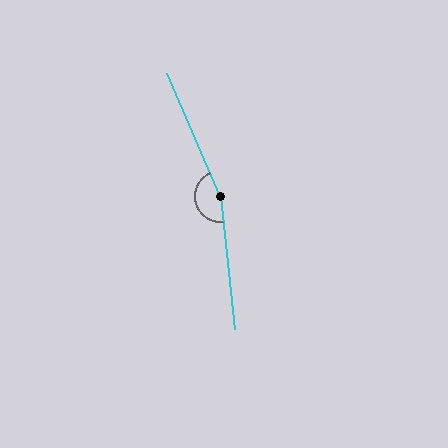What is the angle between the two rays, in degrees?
Approximately 163 degrees.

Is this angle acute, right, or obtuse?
It is obtuse.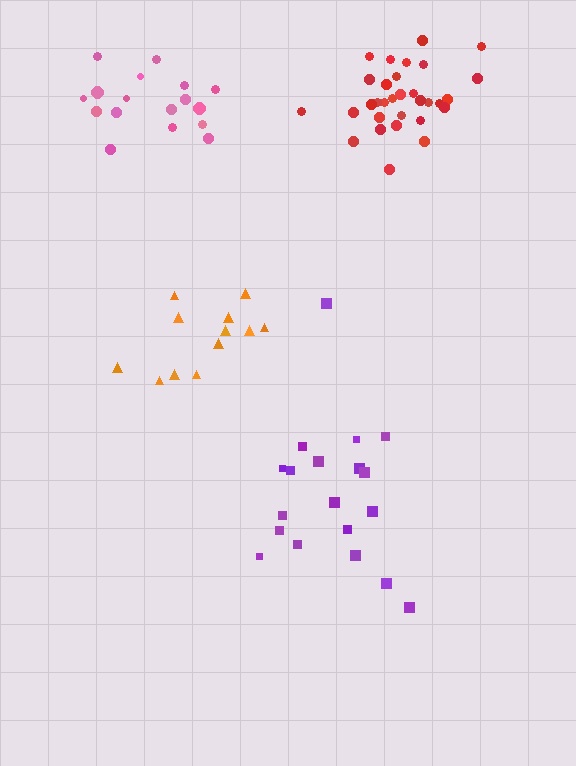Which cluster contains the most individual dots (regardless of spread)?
Red (32).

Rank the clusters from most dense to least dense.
red, pink, orange, purple.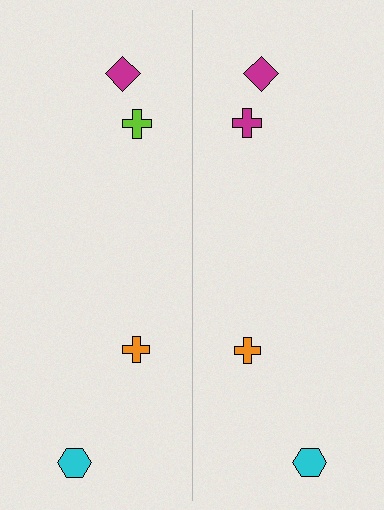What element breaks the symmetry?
The magenta cross on the right side breaks the symmetry — its mirror counterpart is lime.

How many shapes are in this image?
There are 8 shapes in this image.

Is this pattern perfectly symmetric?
No, the pattern is not perfectly symmetric. The magenta cross on the right side breaks the symmetry — its mirror counterpart is lime.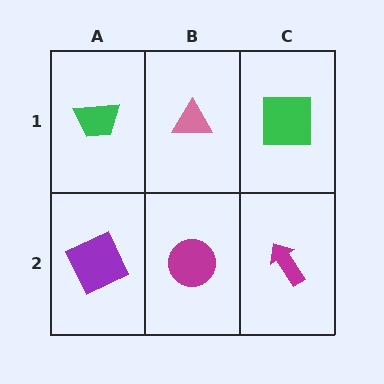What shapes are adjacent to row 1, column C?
A magenta arrow (row 2, column C), a pink triangle (row 1, column B).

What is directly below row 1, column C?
A magenta arrow.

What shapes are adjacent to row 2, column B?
A pink triangle (row 1, column B), a purple square (row 2, column A), a magenta arrow (row 2, column C).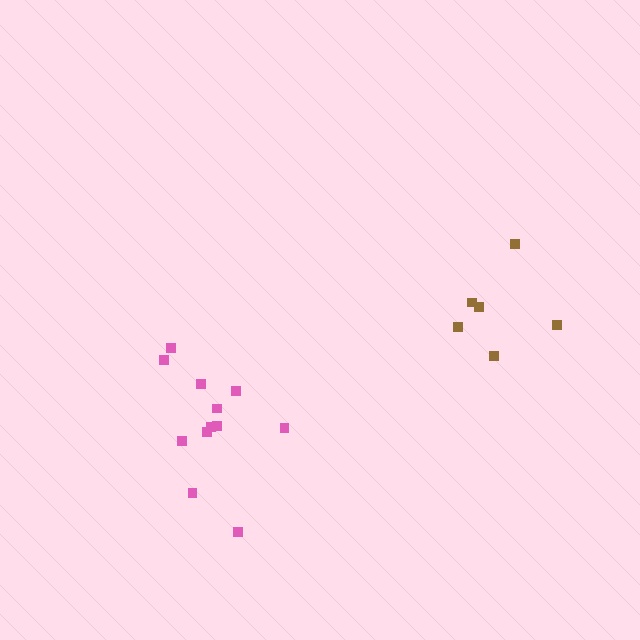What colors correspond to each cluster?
The clusters are colored: brown, pink.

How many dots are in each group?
Group 1: 6 dots, Group 2: 12 dots (18 total).